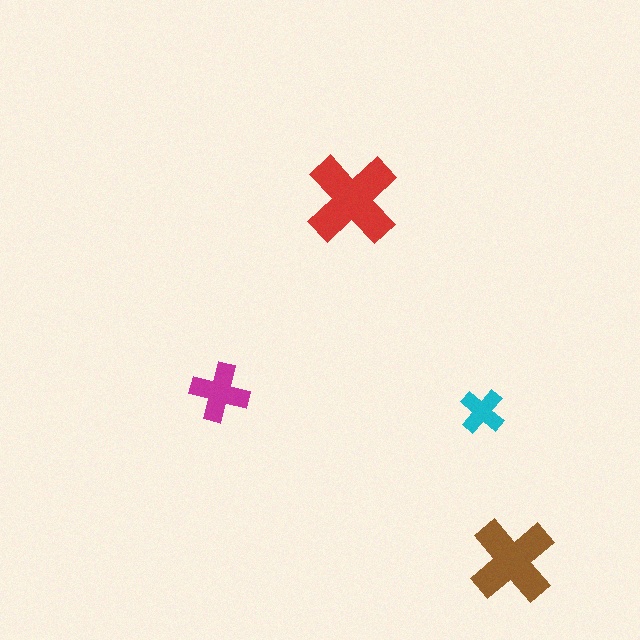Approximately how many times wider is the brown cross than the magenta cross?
About 1.5 times wider.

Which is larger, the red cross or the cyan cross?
The red one.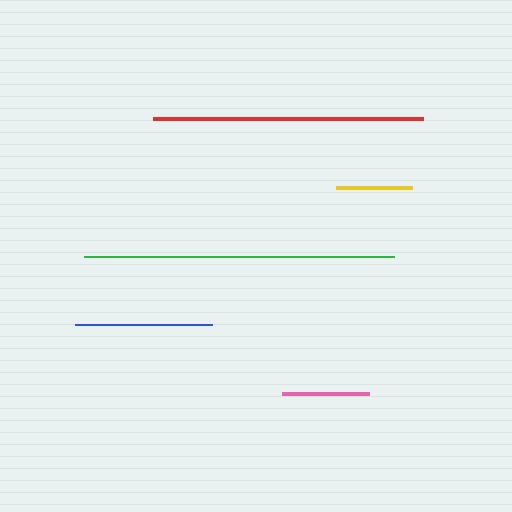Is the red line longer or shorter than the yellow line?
The red line is longer than the yellow line.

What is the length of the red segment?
The red segment is approximately 270 pixels long.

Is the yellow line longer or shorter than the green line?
The green line is longer than the yellow line.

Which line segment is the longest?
The green line is the longest at approximately 310 pixels.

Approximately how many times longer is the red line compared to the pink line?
The red line is approximately 3.1 times the length of the pink line.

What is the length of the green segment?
The green segment is approximately 310 pixels long.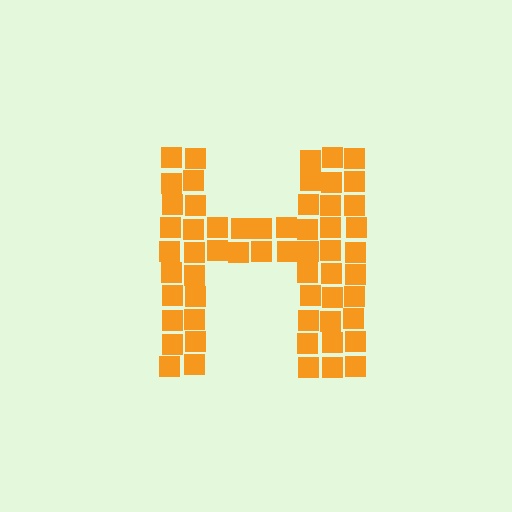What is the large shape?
The large shape is the letter H.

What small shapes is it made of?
It is made of small squares.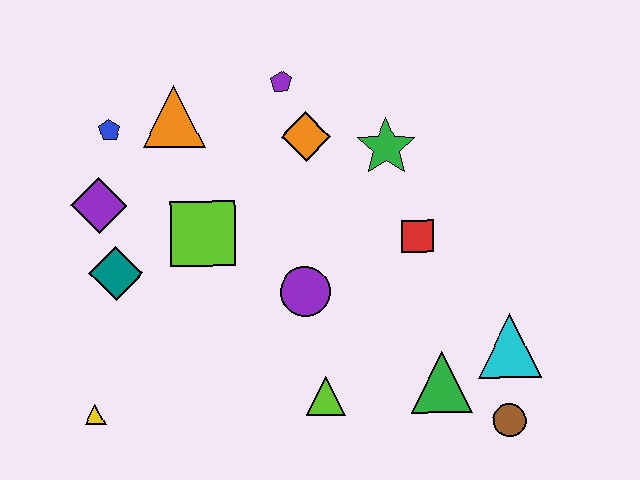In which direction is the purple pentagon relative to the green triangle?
The purple pentagon is above the green triangle.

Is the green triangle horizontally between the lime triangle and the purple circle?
No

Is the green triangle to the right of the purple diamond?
Yes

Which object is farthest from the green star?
The yellow triangle is farthest from the green star.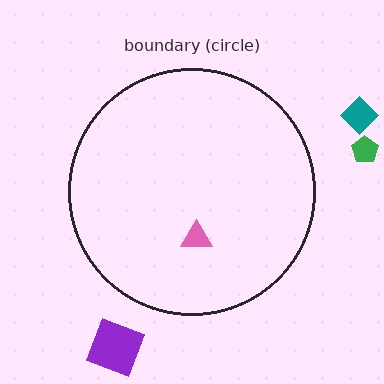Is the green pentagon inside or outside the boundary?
Outside.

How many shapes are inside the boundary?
1 inside, 3 outside.